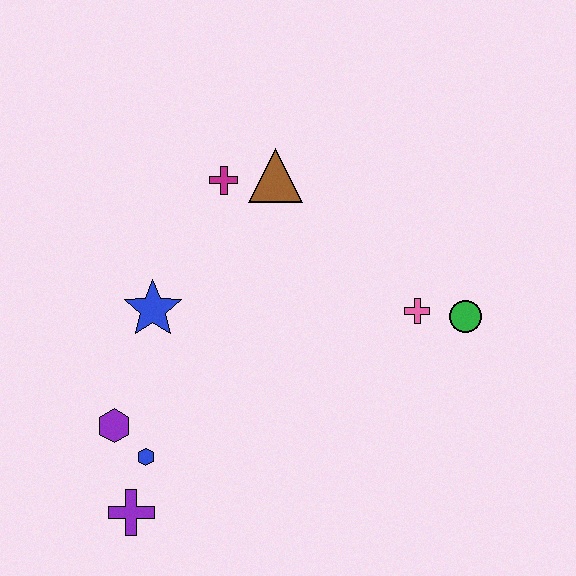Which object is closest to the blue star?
The purple hexagon is closest to the blue star.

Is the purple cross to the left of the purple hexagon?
No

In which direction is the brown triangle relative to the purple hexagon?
The brown triangle is above the purple hexagon.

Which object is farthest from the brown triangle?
The purple cross is farthest from the brown triangle.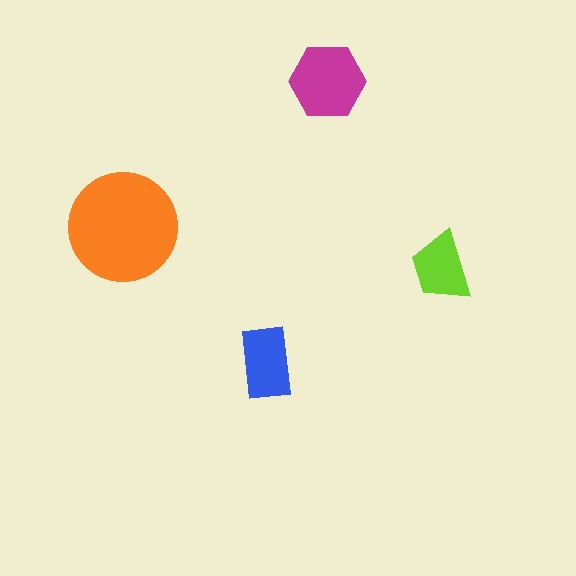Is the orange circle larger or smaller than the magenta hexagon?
Larger.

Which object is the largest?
The orange circle.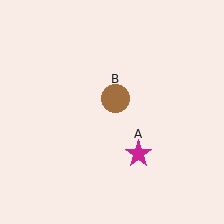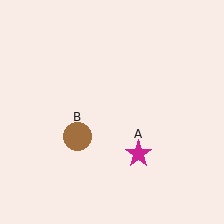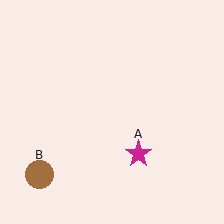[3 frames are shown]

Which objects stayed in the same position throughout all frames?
Magenta star (object A) remained stationary.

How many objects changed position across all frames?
1 object changed position: brown circle (object B).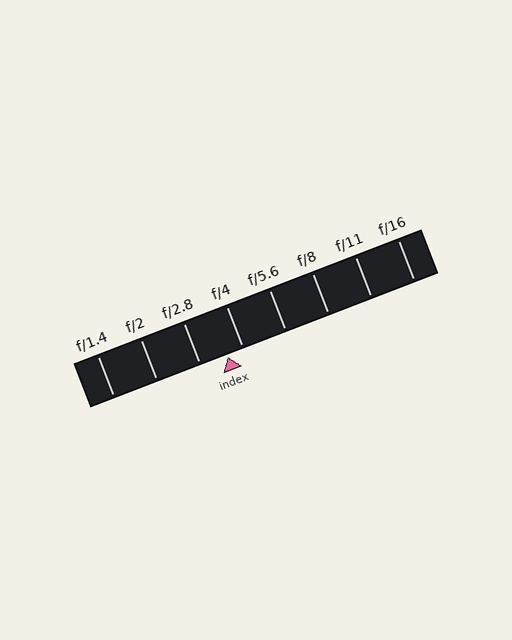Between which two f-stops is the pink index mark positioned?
The index mark is between f/2.8 and f/4.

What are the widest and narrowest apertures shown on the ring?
The widest aperture shown is f/1.4 and the narrowest is f/16.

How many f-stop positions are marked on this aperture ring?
There are 8 f-stop positions marked.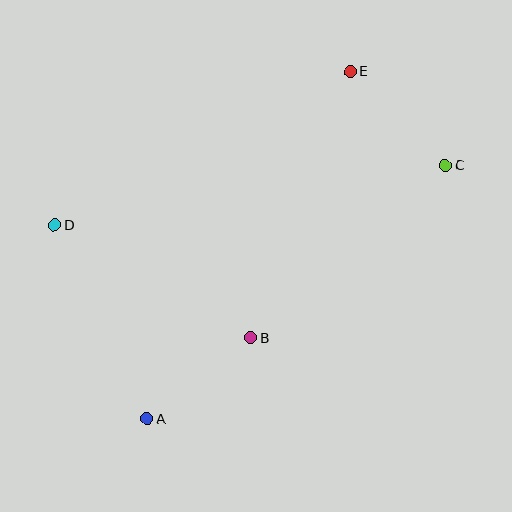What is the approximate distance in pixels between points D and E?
The distance between D and E is approximately 333 pixels.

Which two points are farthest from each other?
Points A and E are farthest from each other.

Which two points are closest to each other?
Points A and B are closest to each other.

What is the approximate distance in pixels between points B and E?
The distance between B and E is approximately 284 pixels.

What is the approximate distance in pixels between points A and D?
The distance between A and D is approximately 215 pixels.